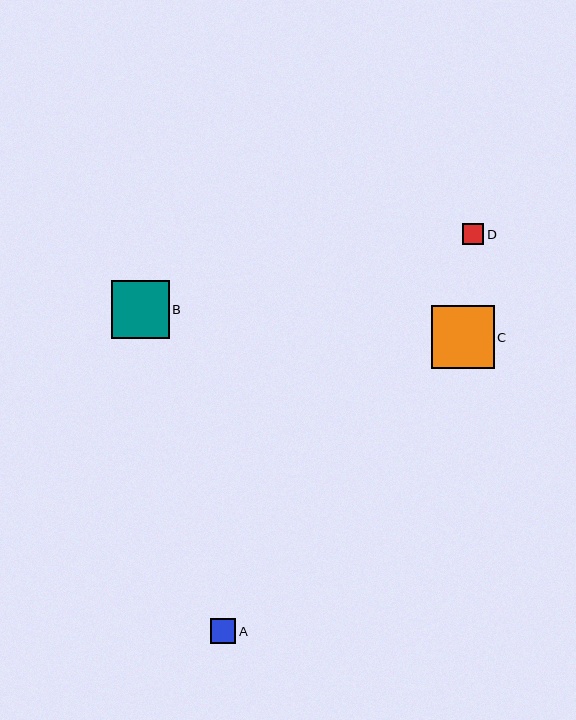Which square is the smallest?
Square D is the smallest with a size of approximately 21 pixels.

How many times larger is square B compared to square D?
Square B is approximately 2.7 times the size of square D.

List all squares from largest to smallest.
From largest to smallest: C, B, A, D.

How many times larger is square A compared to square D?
Square A is approximately 1.2 times the size of square D.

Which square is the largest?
Square C is the largest with a size of approximately 63 pixels.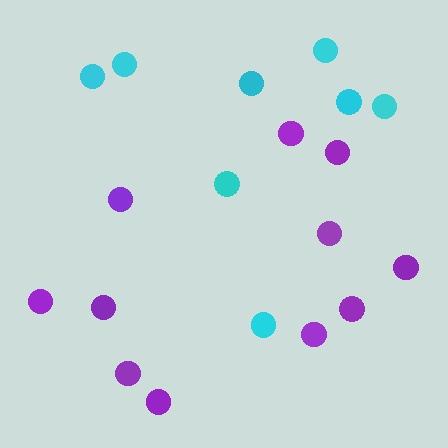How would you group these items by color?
There are 2 groups: one group of purple circles (11) and one group of cyan circles (8).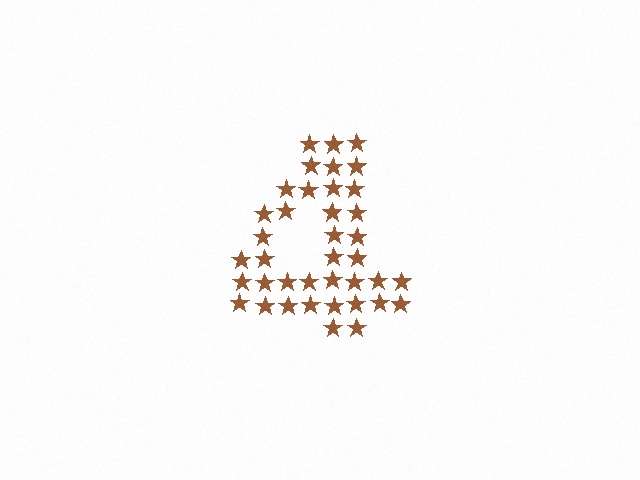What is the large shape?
The large shape is the digit 4.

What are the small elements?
The small elements are stars.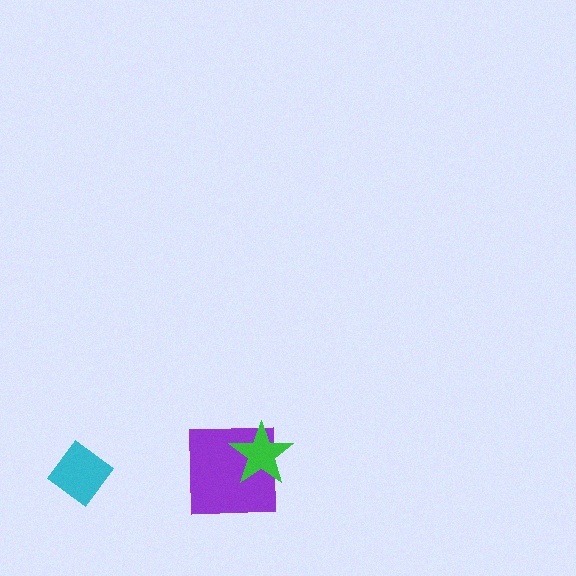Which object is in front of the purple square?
The green star is in front of the purple square.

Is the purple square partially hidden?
Yes, it is partially covered by another shape.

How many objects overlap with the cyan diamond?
0 objects overlap with the cyan diamond.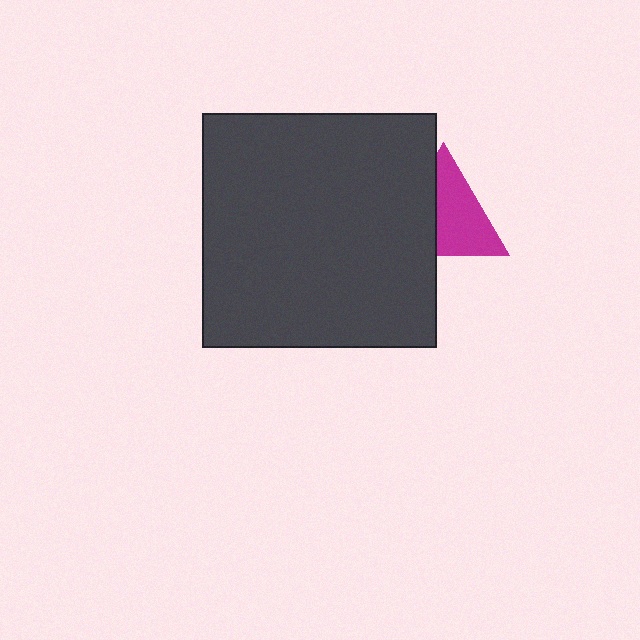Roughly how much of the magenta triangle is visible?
About half of it is visible (roughly 59%).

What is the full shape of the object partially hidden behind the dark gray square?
The partially hidden object is a magenta triangle.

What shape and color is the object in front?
The object in front is a dark gray square.